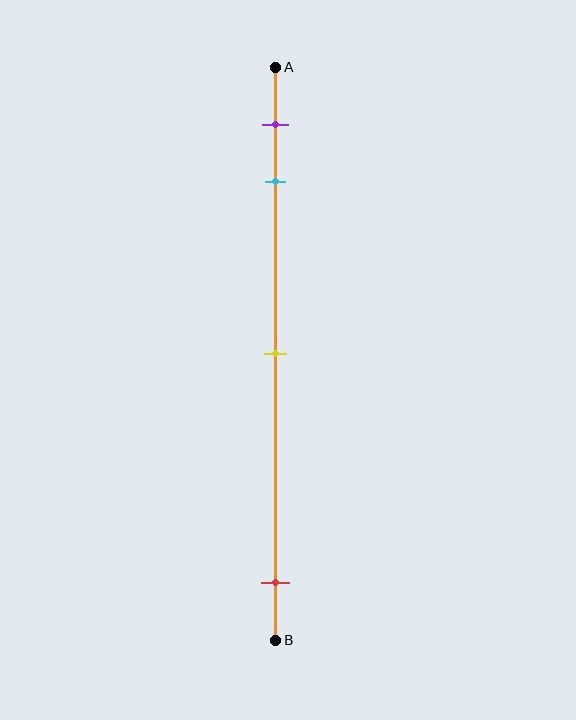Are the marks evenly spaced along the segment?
No, the marks are not evenly spaced.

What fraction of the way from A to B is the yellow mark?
The yellow mark is approximately 50% (0.5) of the way from A to B.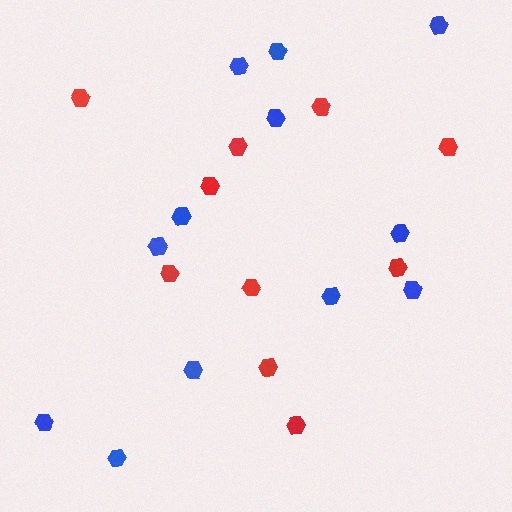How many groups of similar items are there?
There are 2 groups: one group of red hexagons (10) and one group of blue hexagons (12).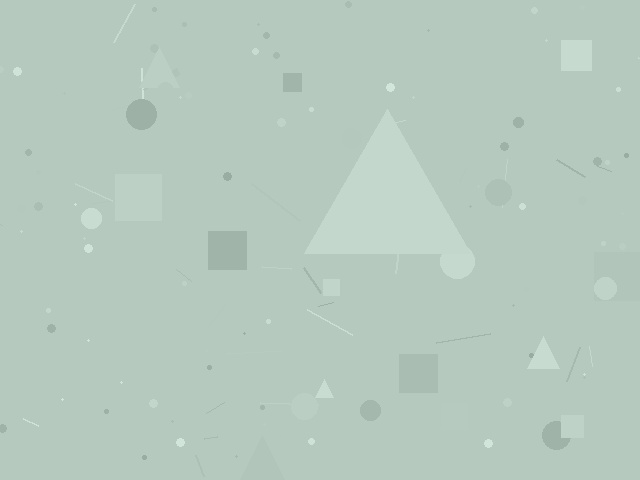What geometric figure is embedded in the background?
A triangle is embedded in the background.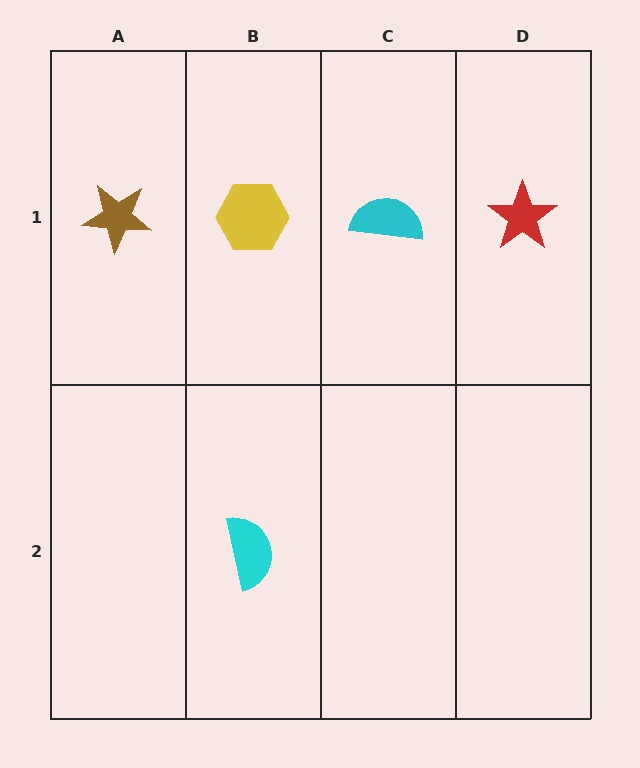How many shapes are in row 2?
1 shape.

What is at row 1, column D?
A red star.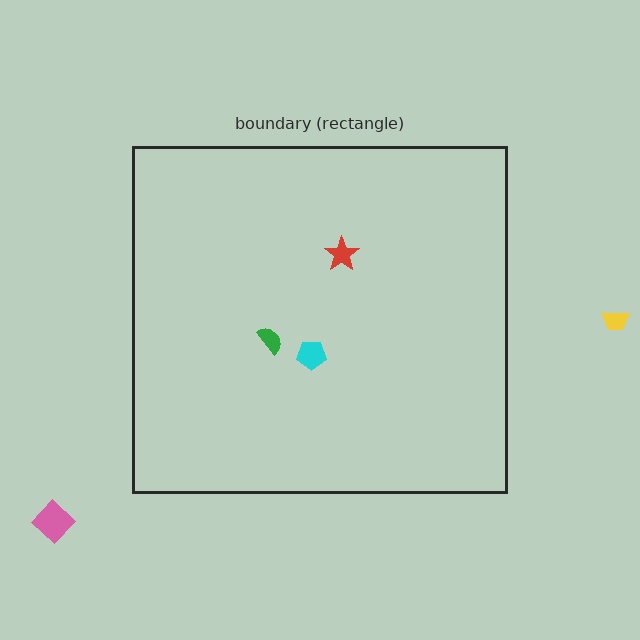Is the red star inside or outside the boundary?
Inside.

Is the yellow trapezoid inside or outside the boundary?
Outside.